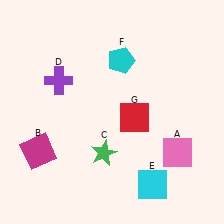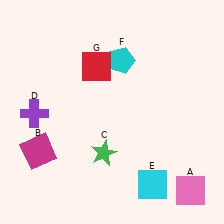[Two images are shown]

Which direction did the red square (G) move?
The red square (G) moved up.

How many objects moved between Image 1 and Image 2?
3 objects moved between the two images.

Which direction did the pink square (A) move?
The pink square (A) moved down.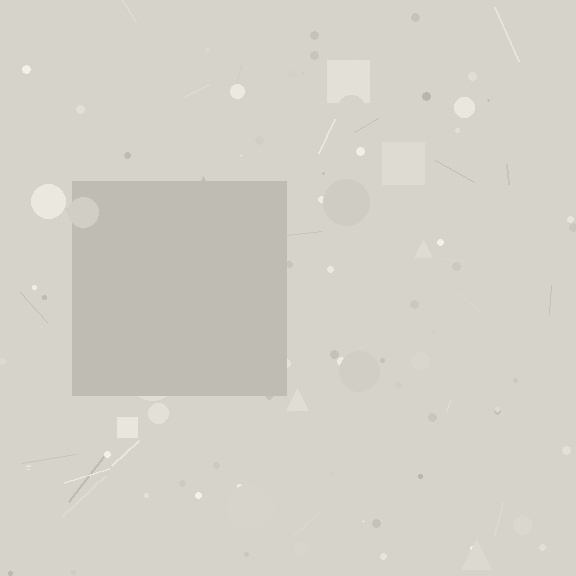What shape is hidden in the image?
A square is hidden in the image.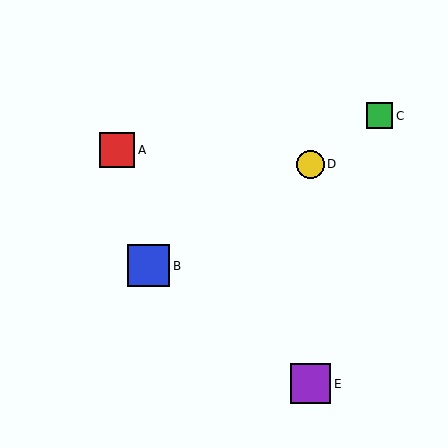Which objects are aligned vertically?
Objects D, E are aligned vertically.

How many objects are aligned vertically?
2 objects (D, E) are aligned vertically.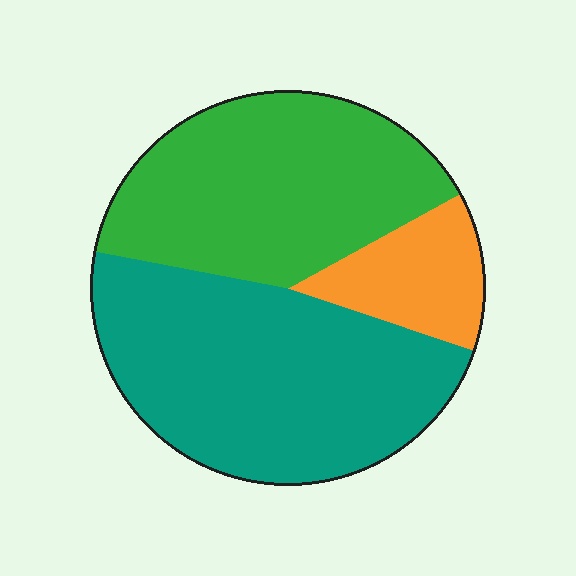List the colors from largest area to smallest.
From largest to smallest: teal, green, orange.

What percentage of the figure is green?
Green takes up about two fifths (2/5) of the figure.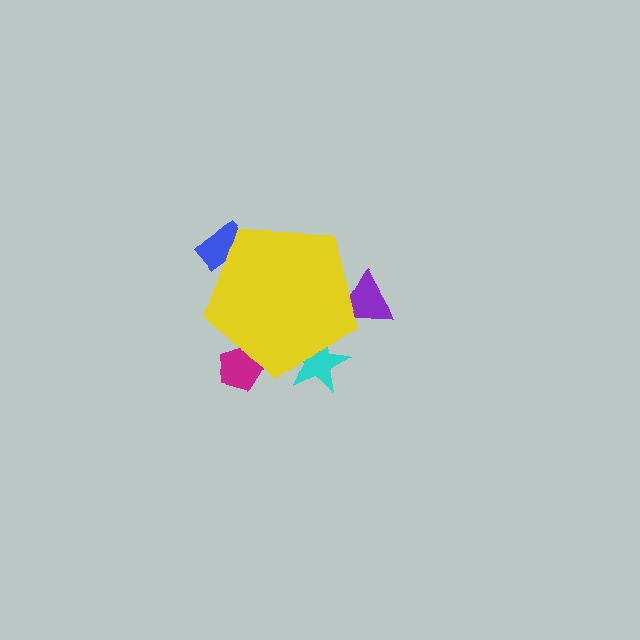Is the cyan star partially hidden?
Yes, the cyan star is partially hidden behind the yellow pentagon.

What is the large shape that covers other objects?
A yellow pentagon.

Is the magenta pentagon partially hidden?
Yes, the magenta pentagon is partially hidden behind the yellow pentagon.